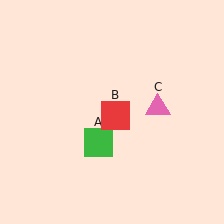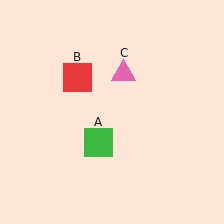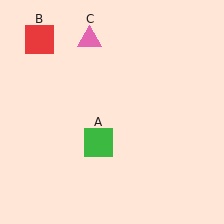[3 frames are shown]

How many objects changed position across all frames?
2 objects changed position: red square (object B), pink triangle (object C).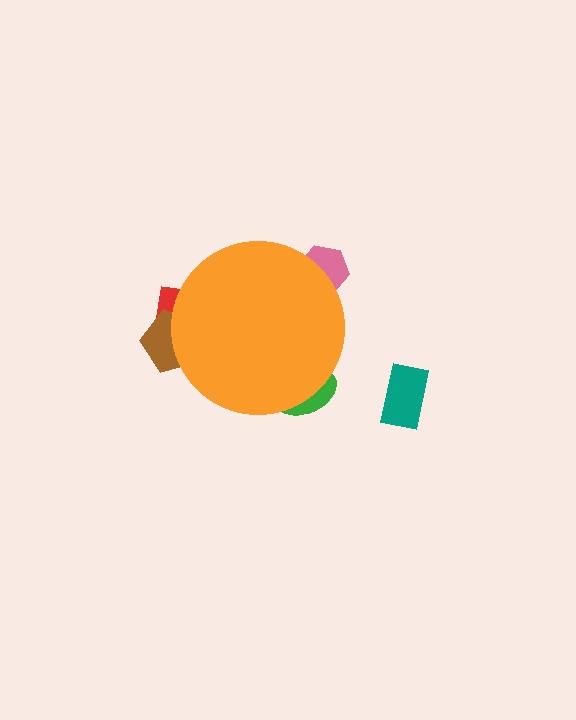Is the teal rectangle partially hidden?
No, the teal rectangle is fully visible.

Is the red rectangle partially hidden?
Yes, the red rectangle is partially hidden behind the orange circle.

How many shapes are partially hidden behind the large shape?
4 shapes are partially hidden.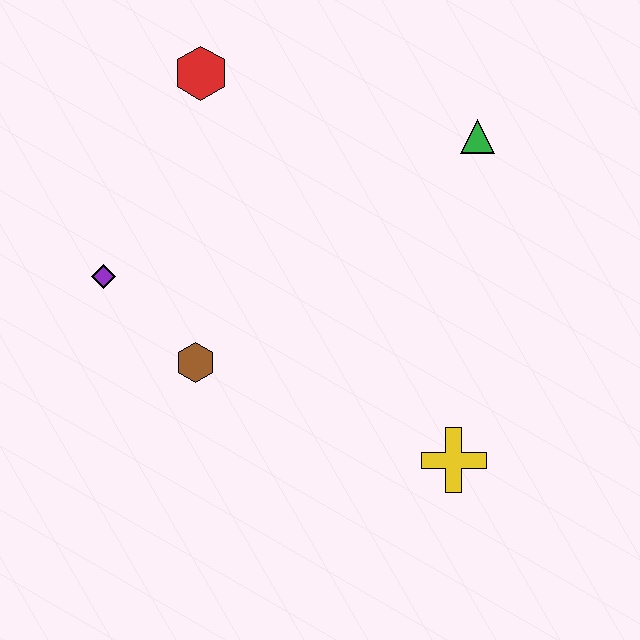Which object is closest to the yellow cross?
The brown hexagon is closest to the yellow cross.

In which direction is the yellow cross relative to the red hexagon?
The yellow cross is below the red hexagon.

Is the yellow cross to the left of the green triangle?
Yes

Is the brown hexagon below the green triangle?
Yes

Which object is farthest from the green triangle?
The purple diamond is farthest from the green triangle.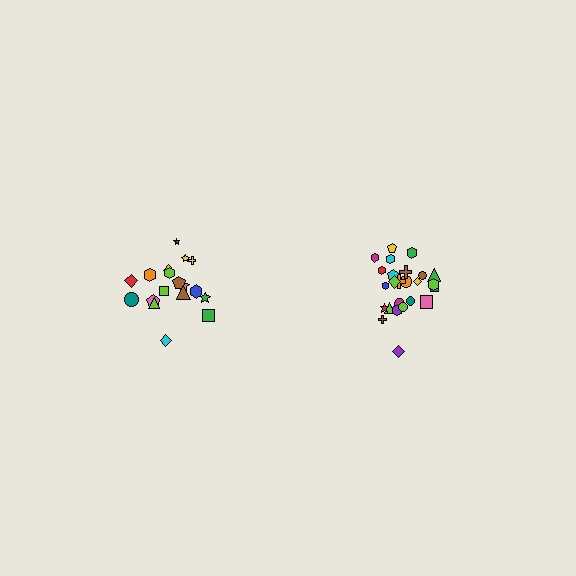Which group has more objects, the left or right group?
The right group.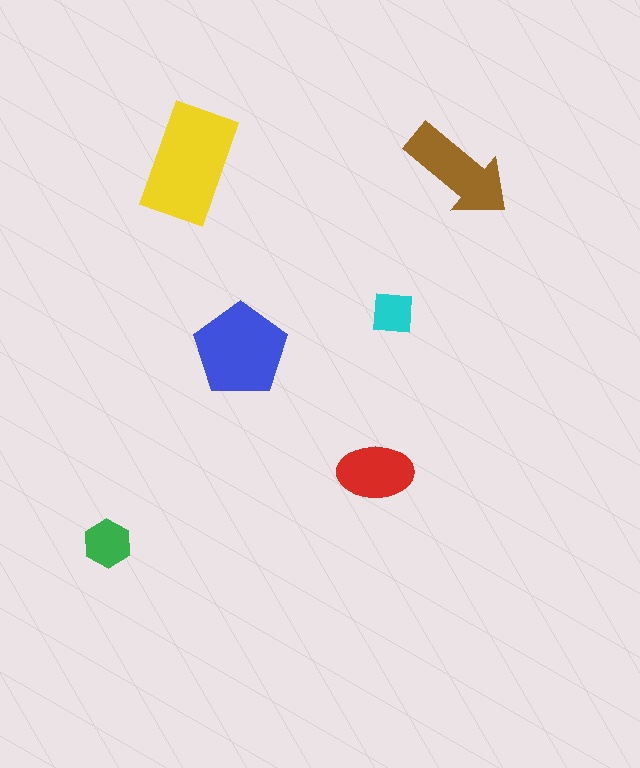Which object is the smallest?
The cyan square.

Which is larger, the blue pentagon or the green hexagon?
The blue pentagon.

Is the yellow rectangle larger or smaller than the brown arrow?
Larger.